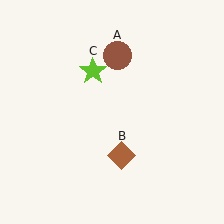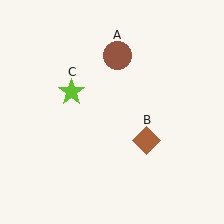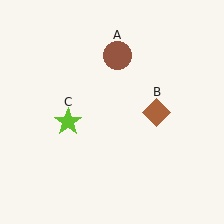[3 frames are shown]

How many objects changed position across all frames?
2 objects changed position: brown diamond (object B), lime star (object C).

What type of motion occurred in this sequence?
The brown diamond (object B), lime star (object C) rotated counterclockwise around the center of the scene.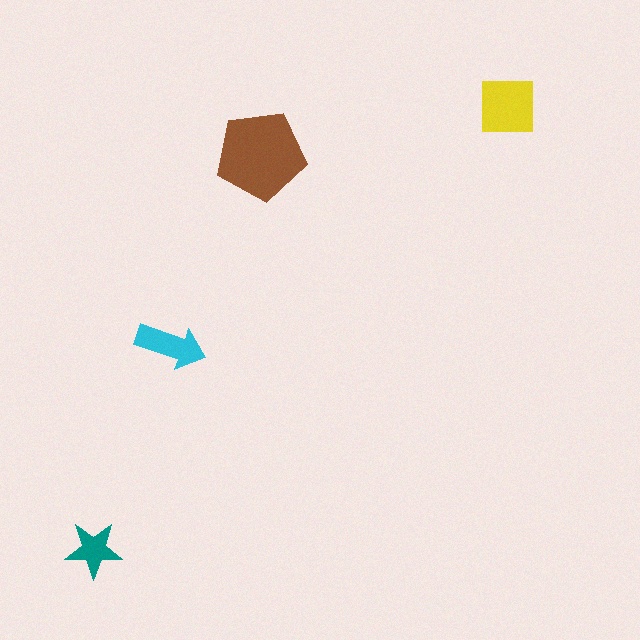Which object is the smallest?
The teal star.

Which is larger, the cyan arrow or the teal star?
The cyan arrow.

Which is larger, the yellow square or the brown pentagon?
The brown pentagon.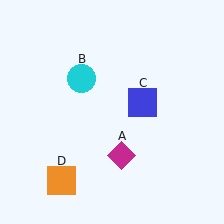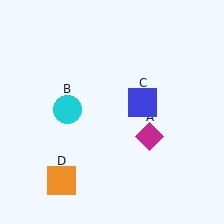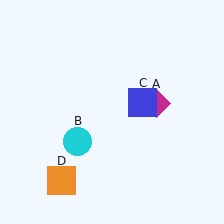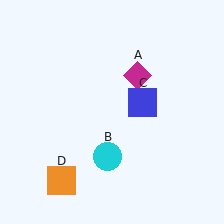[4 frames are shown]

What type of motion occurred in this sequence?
The magenta diamond (object A), cyan circle (object B) rotated counterclockwise around the center of the scene.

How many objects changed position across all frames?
2 objects changed position: magenta diamond (object A), cyan circle (object B).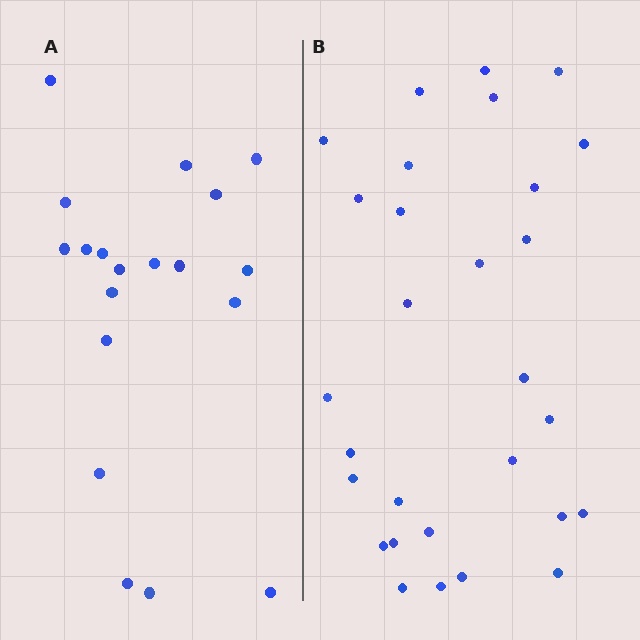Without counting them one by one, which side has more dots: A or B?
Region B (the right region) has more dots.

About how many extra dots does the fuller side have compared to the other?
Region B has roughly 10 or so more dots than region A.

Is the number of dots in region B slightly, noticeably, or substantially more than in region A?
Region B has substantially more. The ratio is roughly 1.5 to 1.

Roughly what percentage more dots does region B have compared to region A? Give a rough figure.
About 55% more.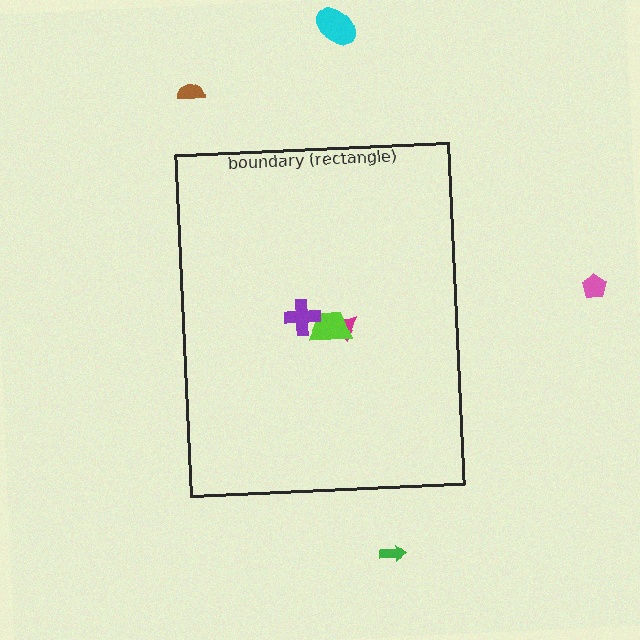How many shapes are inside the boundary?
3 inside, 4 outside.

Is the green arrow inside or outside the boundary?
Outside.